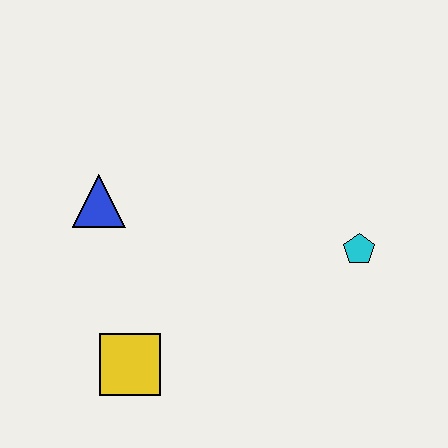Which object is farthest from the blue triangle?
The cyan pentagon is farthest from the blue triangle.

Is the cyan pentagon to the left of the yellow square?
No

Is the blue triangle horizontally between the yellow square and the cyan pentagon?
No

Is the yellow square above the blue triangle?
No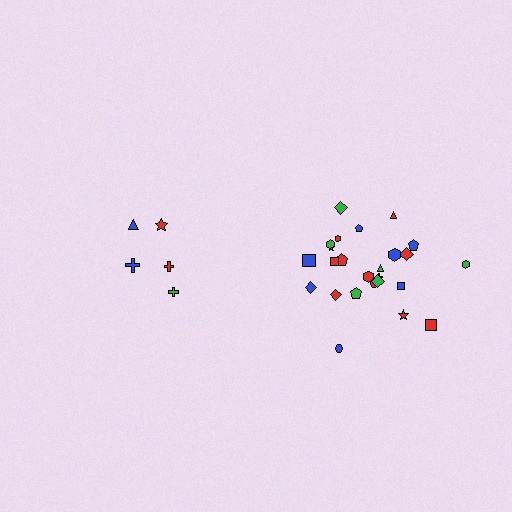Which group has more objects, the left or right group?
The right group.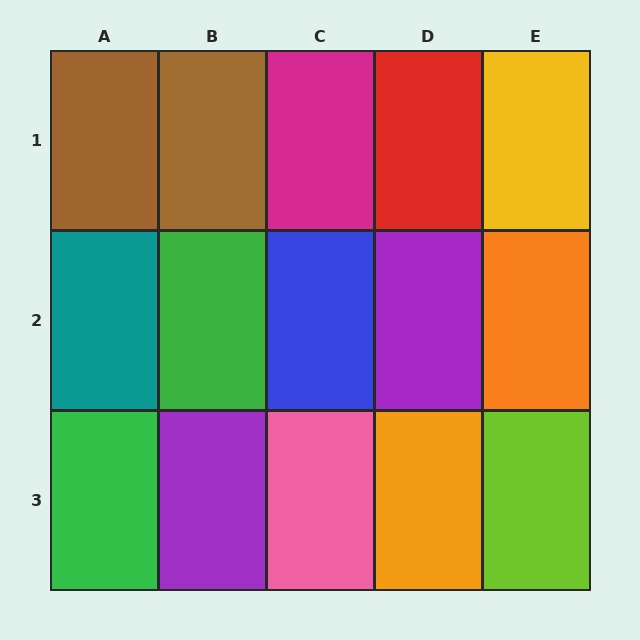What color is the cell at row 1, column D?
Red.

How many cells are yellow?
1 cell is yellow.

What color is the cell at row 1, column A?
Brown.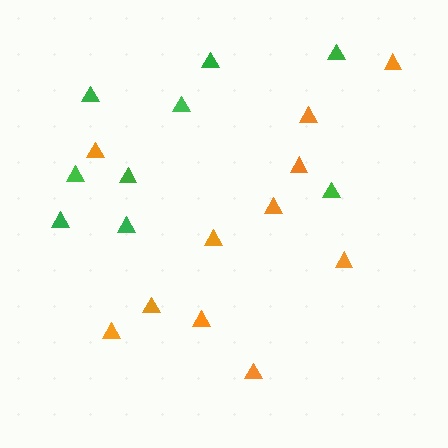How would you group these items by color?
There are 2 groups: one group of orange triangles (11) and one group of green triangles (9).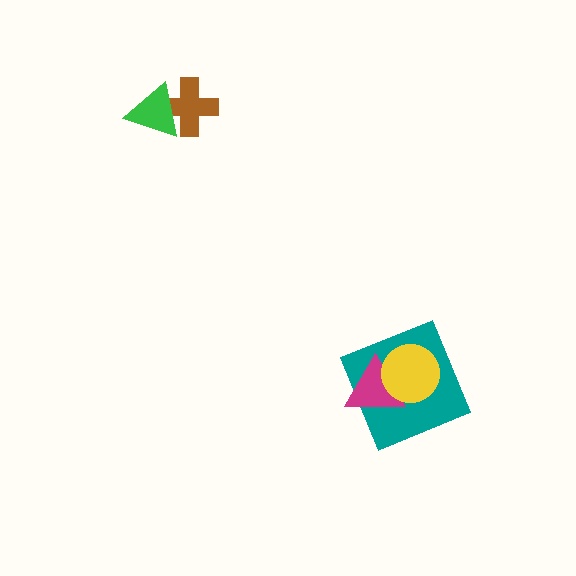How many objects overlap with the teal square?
2 objects overlap with the teal square.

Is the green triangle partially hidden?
No, no other shape covers it.